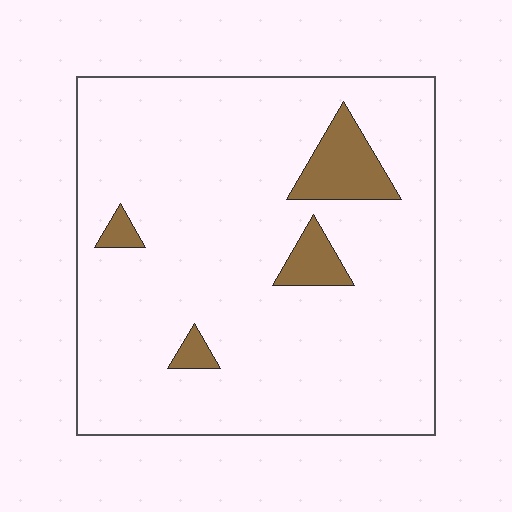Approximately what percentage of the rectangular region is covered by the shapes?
Approximately 10%.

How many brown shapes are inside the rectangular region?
4.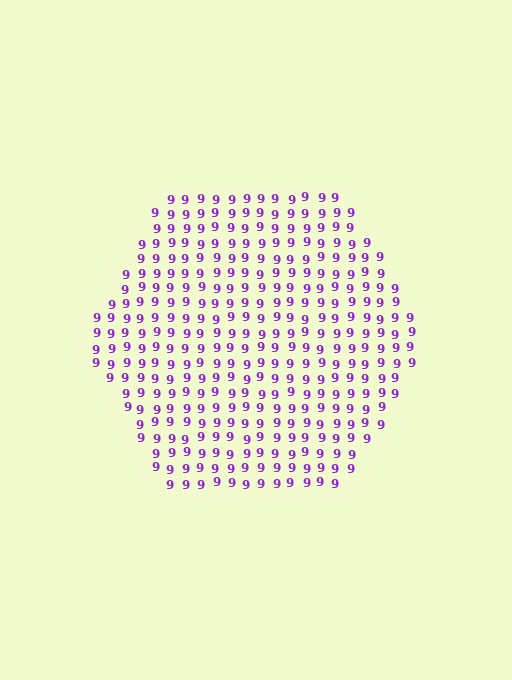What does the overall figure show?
The overall figure shows a hexagon.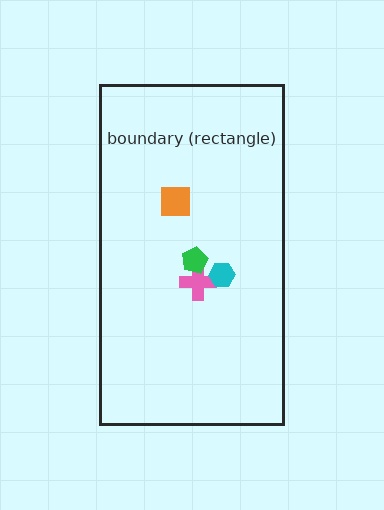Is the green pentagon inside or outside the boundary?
Inside.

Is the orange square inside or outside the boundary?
Inside.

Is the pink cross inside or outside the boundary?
Inside.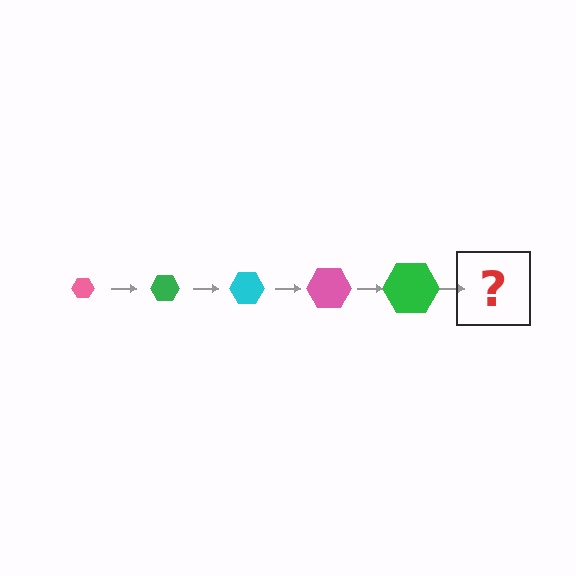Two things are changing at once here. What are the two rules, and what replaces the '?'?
The two rules are that the hexagon grows larger each step and the color cycles through pink, green, and cyan. The '?' should be a cyan hexagon, larger than the previous one.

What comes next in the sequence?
The next element should be a cyan hexagon, larger than the previous one.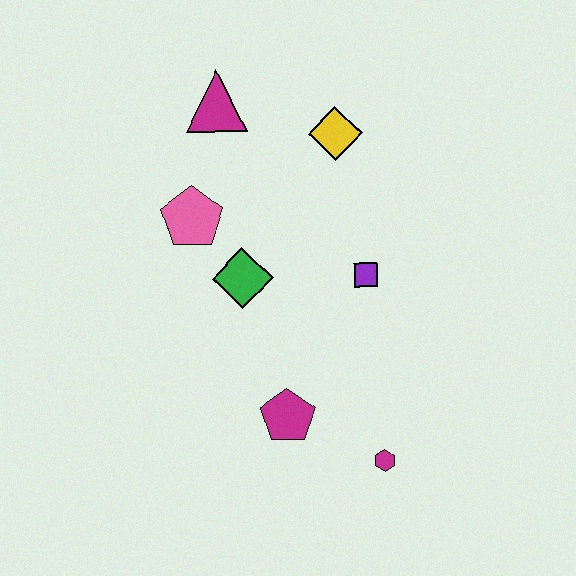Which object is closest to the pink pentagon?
The green diamond is closest to the pink pentagon.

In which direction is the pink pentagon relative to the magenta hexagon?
The pink pentagon is above the magenta hexagon.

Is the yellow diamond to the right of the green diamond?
Yes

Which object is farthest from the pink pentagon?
The magenta hexagon is farthest from the pink pentagon.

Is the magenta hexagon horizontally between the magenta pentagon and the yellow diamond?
No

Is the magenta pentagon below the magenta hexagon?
No